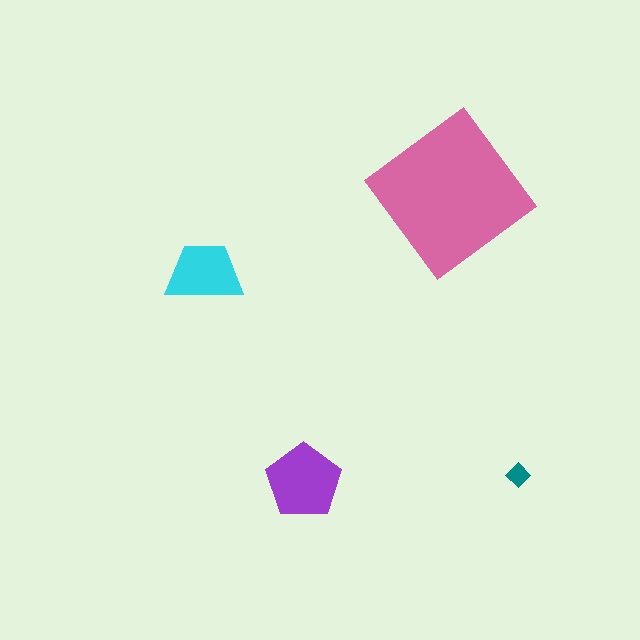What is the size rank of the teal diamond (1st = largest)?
4th.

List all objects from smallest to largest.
The teal diamond, the cyan trapezoid, the purple pentagon, the pink diamond.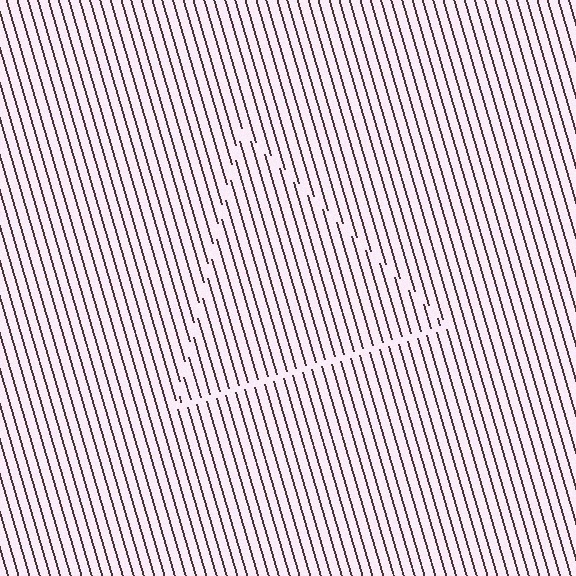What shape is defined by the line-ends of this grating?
An illusory triangle. The interior of the shape contains the same grating, shifted by half a period — the contour is defined by the phase discontinuity where line-ends from the inner and outer gratings abut.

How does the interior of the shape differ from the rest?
The interior of the shape contains the same grating, shifted by half a period — the contour is defined by the phase discontinuity where line-ends from the inner and outer gratings abut.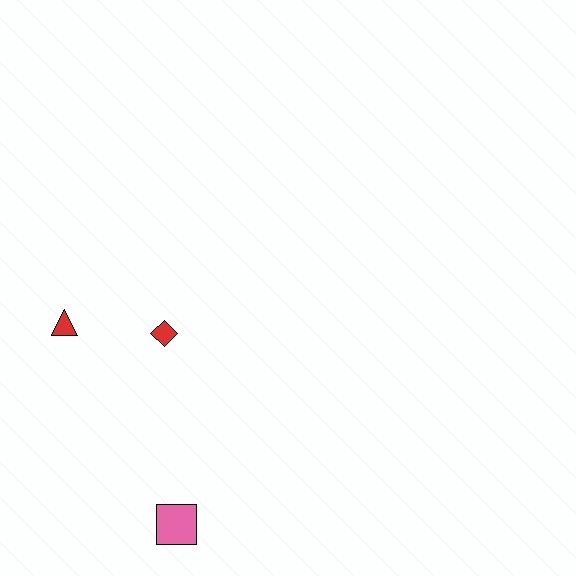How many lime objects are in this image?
There are no lime objects.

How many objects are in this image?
There are 3 objects.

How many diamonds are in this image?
There is 1 diamond.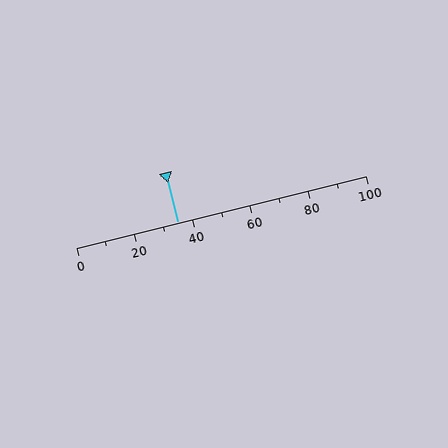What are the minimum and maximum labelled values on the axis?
The axis runs from 0 to 100.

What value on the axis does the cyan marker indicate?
The marker indicates approximately 35.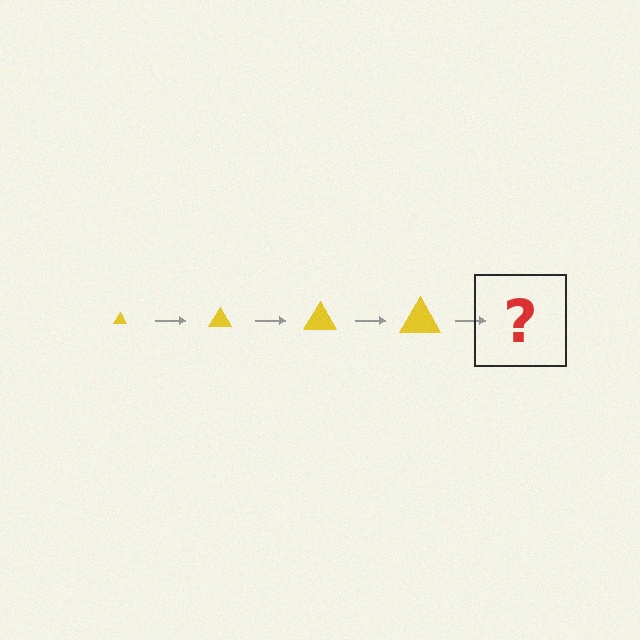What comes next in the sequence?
The next element should be a yellow triangle, larger than the previous one.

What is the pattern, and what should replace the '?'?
The pattern is that the triangle gets progressively larger each step. The '?' should be a yellow triangle, larger than the previous one.